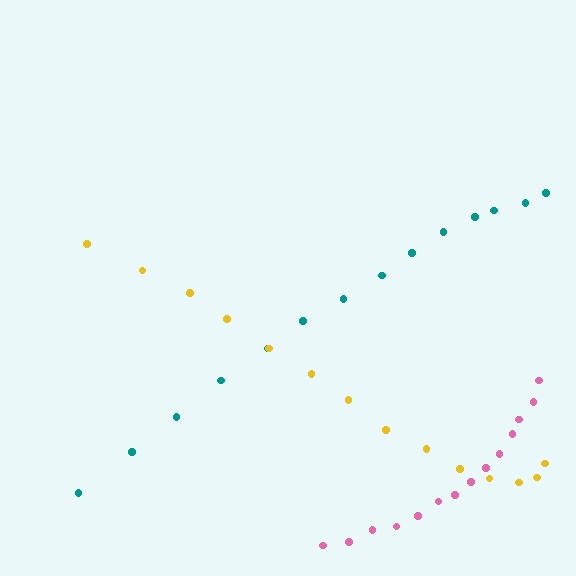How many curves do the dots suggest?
There are 3 distinct paths.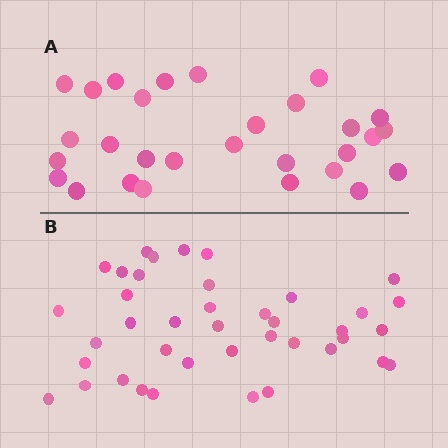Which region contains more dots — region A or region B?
Region B (the bottom region) has more dots.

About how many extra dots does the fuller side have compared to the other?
Region B has roughly 12 or so more dots than region A.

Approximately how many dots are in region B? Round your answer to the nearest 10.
About 40 dots.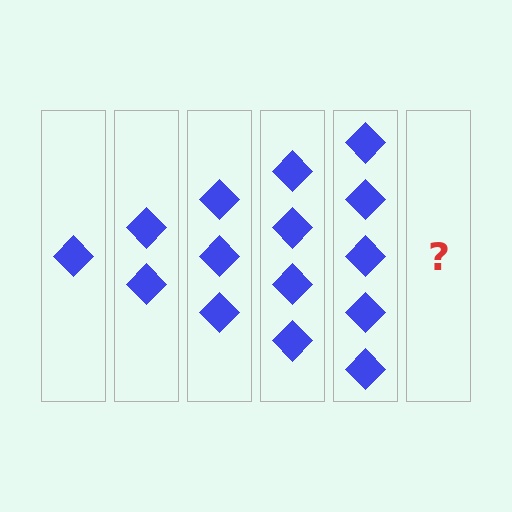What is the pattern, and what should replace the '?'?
The pattern is that each step adds one more diamond. The '?' should be 6 diamonds.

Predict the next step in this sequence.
The next step is 6 diamonds.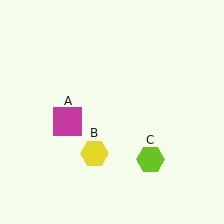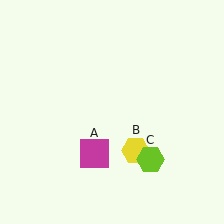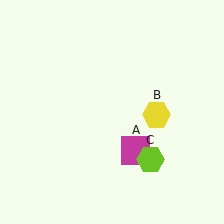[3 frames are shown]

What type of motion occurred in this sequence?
The magenta square (object A), yellow hexagon (object B) rotated counterclockwise around the center of the scene.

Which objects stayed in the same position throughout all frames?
Lime hexagon (object C) remained stationary.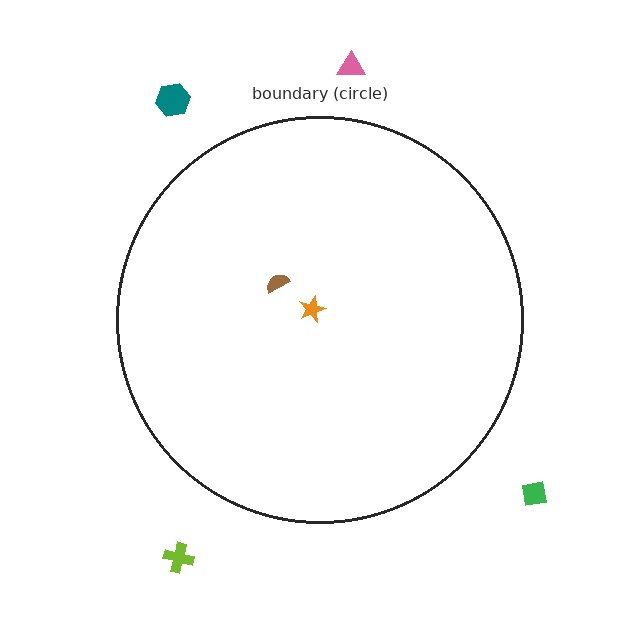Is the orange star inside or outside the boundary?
Inside.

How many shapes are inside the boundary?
2 inside, 4 outside.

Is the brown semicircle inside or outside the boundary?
Inside.